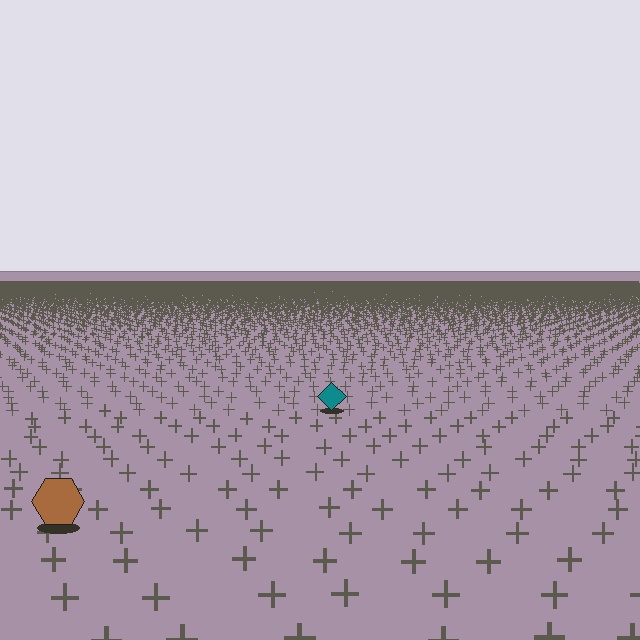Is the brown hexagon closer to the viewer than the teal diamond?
Yes. The brown hexagon is closer — you can tell from the texture gradient: the ground texture is coarser near it.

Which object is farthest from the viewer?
The teal diamond is farthest from the viewer. It appears smaller and the ground texture around it is denser.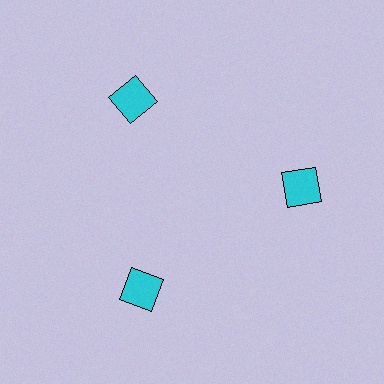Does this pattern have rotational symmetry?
Yes, this pattern has 3-fold rotational symmetry. It looks the same after rotating 120 degrees around the center.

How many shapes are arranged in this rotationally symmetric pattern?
There are 3 shapes, arranged in 3 groups of 1.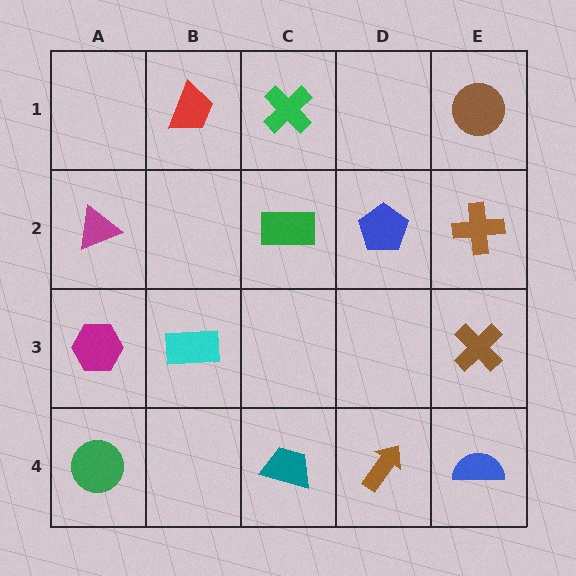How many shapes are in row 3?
3 shapes.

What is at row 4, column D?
A brown arrow.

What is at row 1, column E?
A brown circle.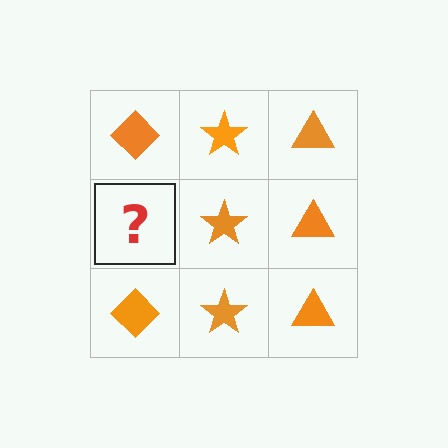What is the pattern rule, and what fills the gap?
The rule is that each column has a consistent shape. The gap should be filled with an orange diamond.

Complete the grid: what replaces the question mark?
The question mark should be replaced with an orange diamond.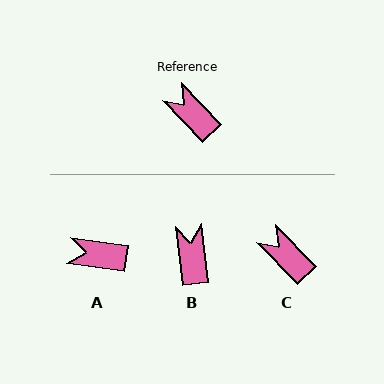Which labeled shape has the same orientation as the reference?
C.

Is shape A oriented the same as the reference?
No, it is off by about 38 degrees.